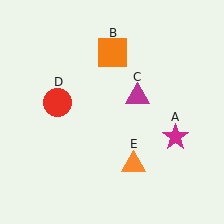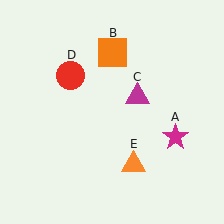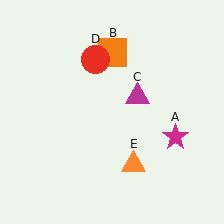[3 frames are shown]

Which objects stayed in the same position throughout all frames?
Magenta star (object A) and orange square (object B) and magenta triangle (object C) and orange triangle (object E) remained stationary.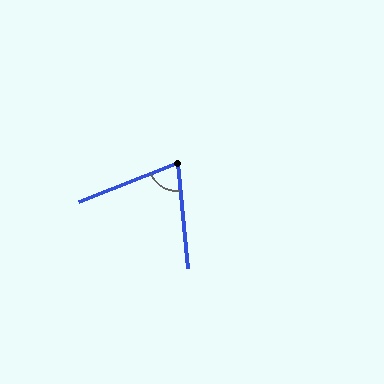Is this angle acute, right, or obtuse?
It is acute.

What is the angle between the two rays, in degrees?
Approximately 74 degrees.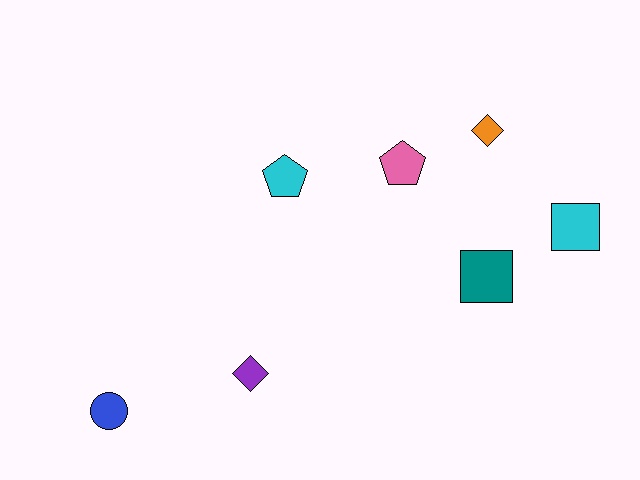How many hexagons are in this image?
There are no hexagons.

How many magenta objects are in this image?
There are no magenta objects.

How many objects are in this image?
There are 7 objects.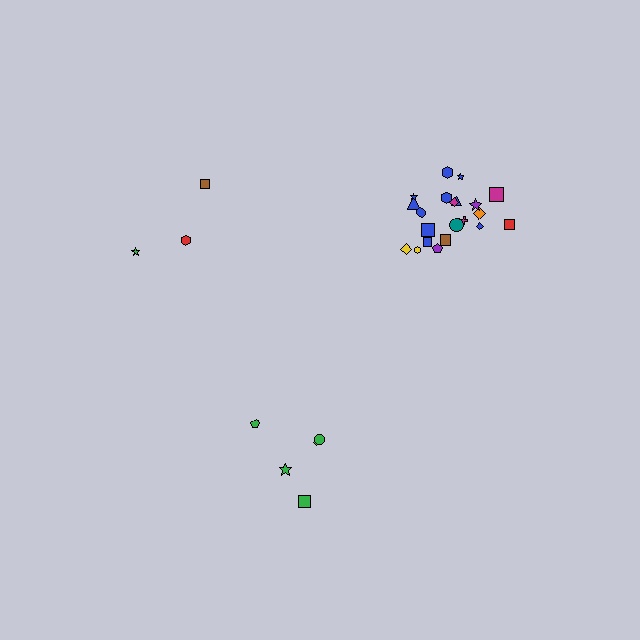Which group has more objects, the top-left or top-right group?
The top-right group.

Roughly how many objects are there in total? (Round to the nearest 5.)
Roughly 30 objects in total.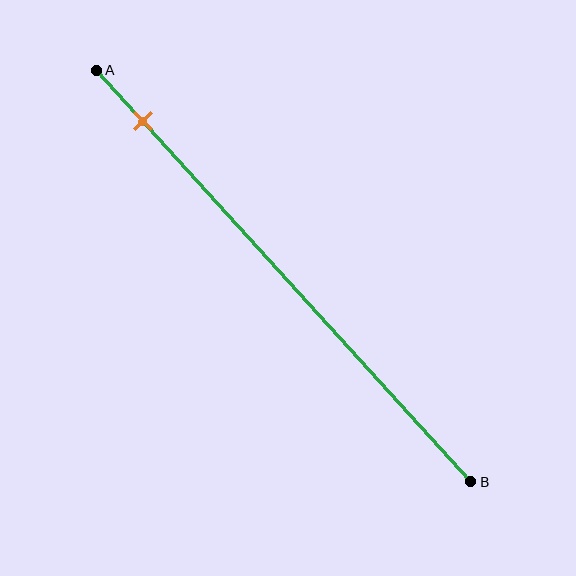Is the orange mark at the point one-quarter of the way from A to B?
No, the mark is at about 10% from A, not at the 25% one-quarter point.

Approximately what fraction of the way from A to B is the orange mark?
The orange mark is approximately 10% of the way from A to B.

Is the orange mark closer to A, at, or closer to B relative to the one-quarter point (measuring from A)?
The orange mark is closer to point A than the one-quarter point of segment AB.